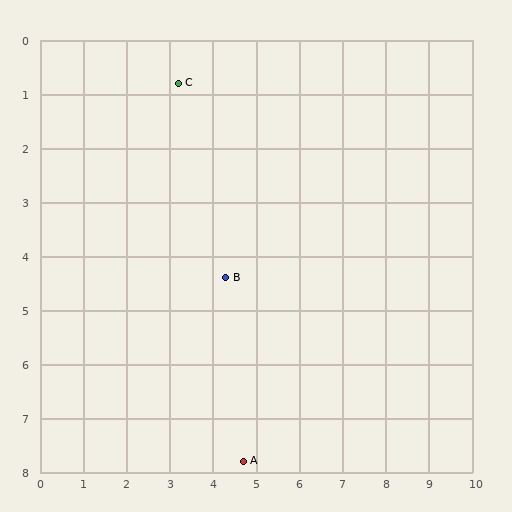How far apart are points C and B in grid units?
Points C and B are about 3.8 grid units apart.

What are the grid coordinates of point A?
Point A is at approximately (4.7, 7.8).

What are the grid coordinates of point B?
Point B is at approximately (4.3, 4.4).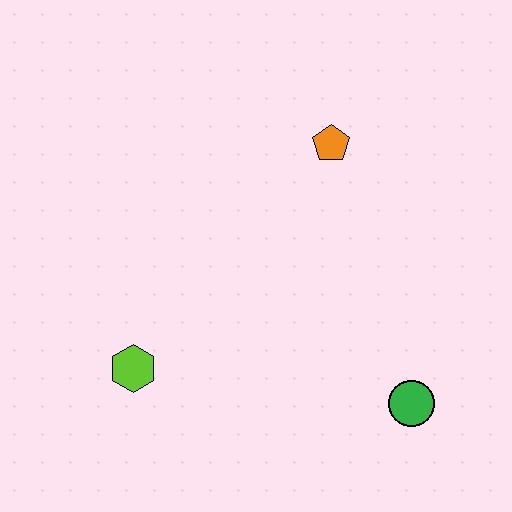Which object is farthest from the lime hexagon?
The orange pentagon is farthest from the lime hexagon.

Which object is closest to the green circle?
The orange pentagon is closest to the green circle.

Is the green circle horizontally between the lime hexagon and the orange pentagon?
No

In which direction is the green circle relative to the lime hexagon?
The green circle is to the right of the lime hexagon.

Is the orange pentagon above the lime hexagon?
Yes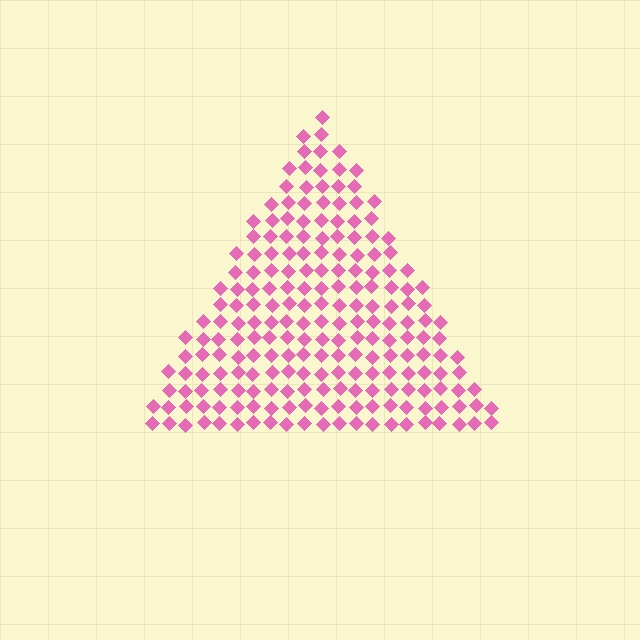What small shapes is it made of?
It is made of small diamonds.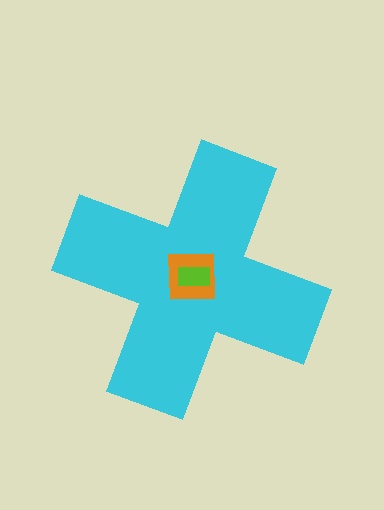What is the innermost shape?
The lime rectangle.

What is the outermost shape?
The cyan cross.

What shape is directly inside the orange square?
The lime rectangle.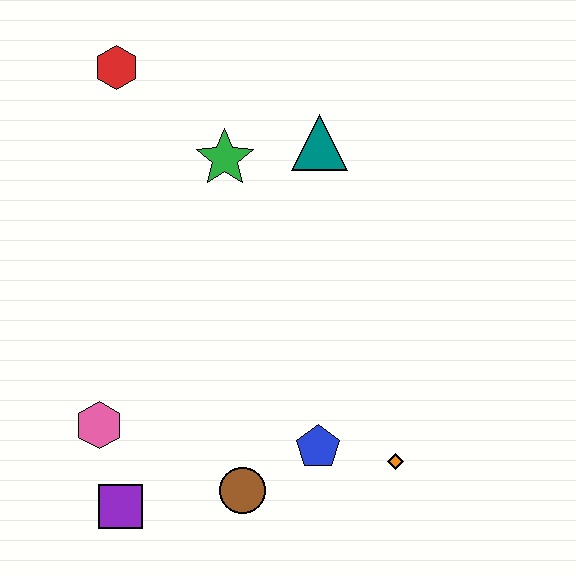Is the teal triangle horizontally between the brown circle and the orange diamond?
Yes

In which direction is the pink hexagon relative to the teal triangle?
The pink hexagon is below the teal triangle.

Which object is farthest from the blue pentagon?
The red hexagon is farthest from the blue pentagon.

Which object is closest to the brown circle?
The blue pentagon is closest to the brown circle.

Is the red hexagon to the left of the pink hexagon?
No